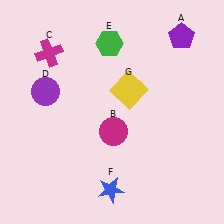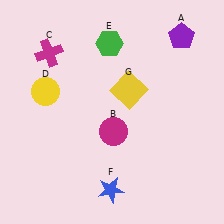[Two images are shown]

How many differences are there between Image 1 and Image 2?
There is 1 difference between the two images.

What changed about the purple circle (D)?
In Image 1, D is purple. In Image 2, it changed to yellow.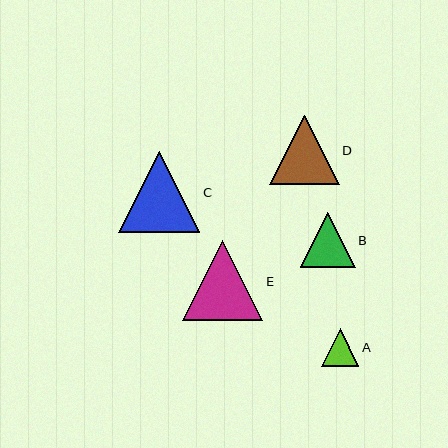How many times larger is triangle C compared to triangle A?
Triangle C is approximately 2.2 times the size of triangle A.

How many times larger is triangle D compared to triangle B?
Triangle D is approximately 1.3 times the size of triangle B.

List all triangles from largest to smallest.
From largest to smallest: C, E, D, B, A.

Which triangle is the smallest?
Triangle A is the smallest with a size of approximately 38 pixels.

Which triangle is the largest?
Triangle C is the largest with a size of approximately 81 pixels.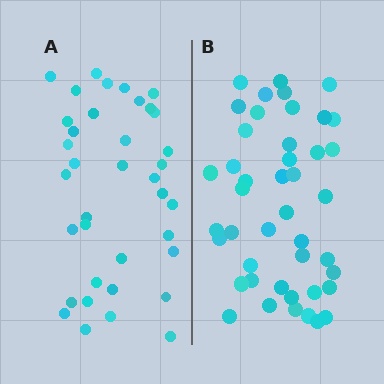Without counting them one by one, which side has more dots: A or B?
Region B (the right region) has more dots.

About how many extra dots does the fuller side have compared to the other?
Region B has roughly 8 or so more dots than region A.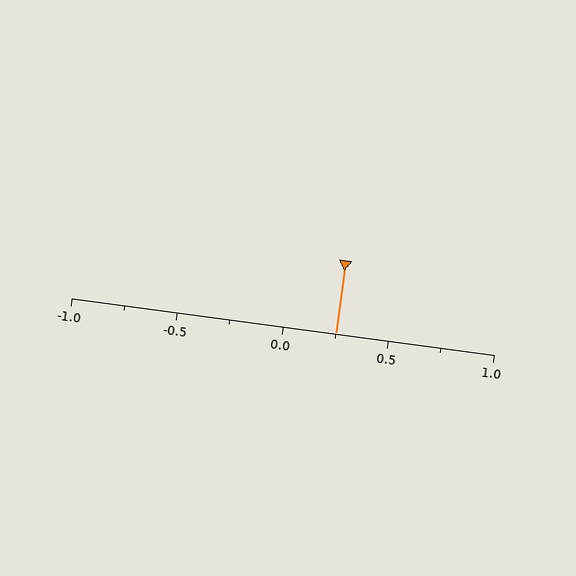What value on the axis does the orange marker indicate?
The marker indicates approximately 0.25.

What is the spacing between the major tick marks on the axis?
The major ticks are spaced 0.5 apart.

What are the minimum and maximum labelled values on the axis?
The axis runs from -1.0 to 1.0.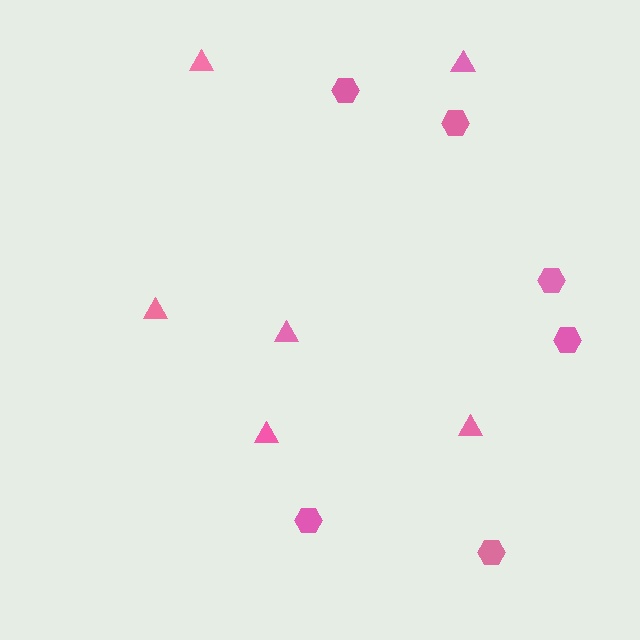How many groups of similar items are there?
There are 2 groups: one group of hexagons (6) and one group of triangles (6).